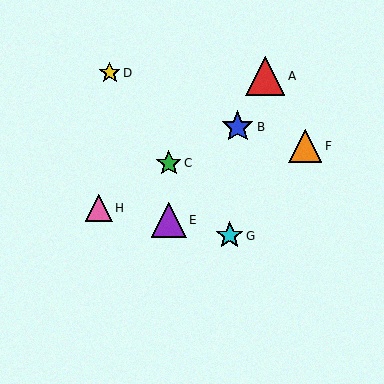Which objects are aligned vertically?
Objects C, E are aligned vertically.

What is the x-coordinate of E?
Object E is at x≈169.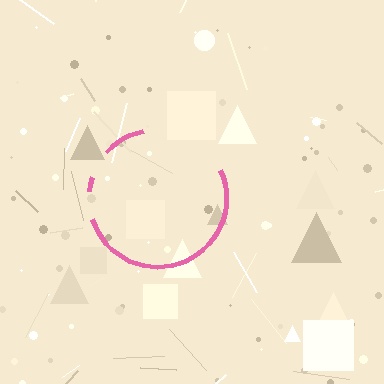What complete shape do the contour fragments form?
The contour fragments form a circle.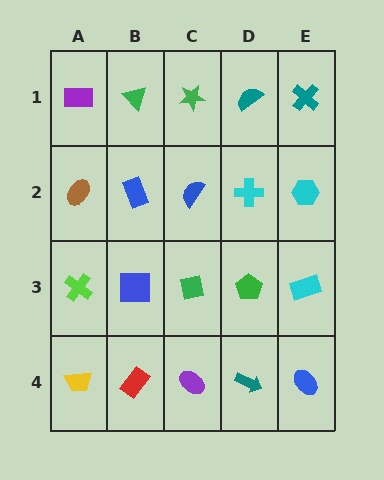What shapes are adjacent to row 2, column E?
A teal cross (row 1, column E), a cyan rectangle (row 3, column E), a cyan cross (row 2, column D).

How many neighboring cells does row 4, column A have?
2.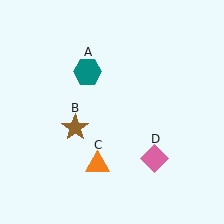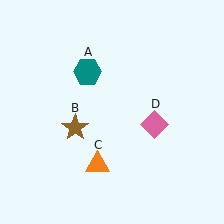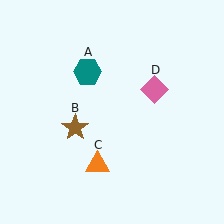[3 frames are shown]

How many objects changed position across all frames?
1 object changed position: pink diamond (object D).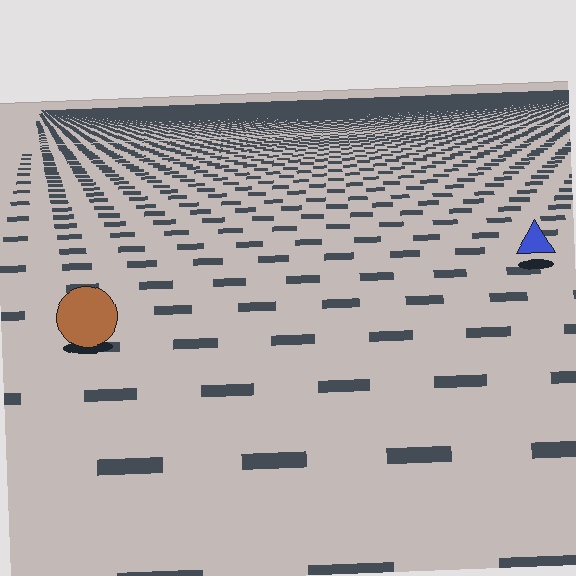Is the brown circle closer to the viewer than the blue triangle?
Yes. The brown circle is closer — you can tell from the texture gradient: the ground texture is coarser near it.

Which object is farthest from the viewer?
The blue triangle is farthest from the viewer. It appears smaller and the ground texture around it is denser.